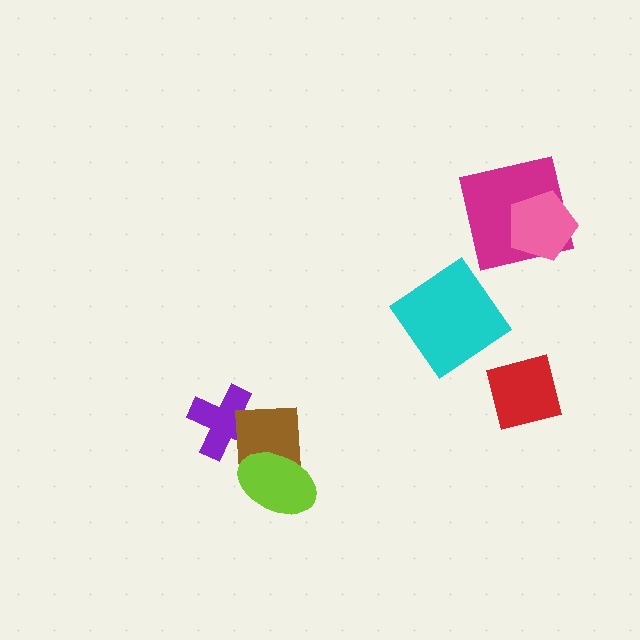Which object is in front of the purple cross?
The brown square is in front of the purple cross.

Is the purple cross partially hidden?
Yes, it is partially covered by another shape.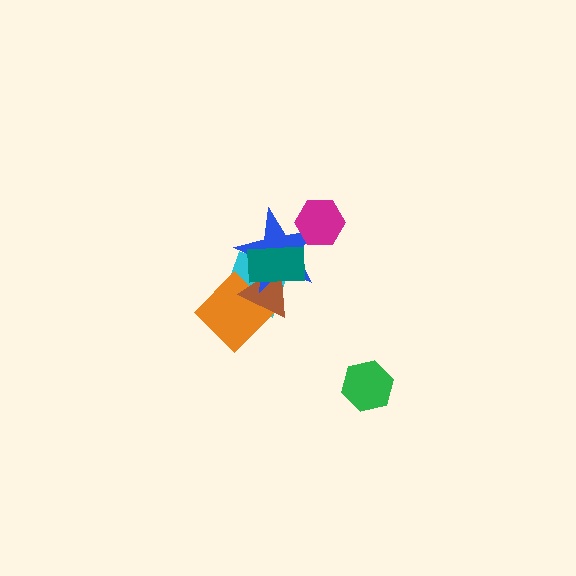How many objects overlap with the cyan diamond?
4 objects overlap with the cyan diamond.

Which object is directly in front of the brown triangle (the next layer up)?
The blue star is directly in front of the brown triangle.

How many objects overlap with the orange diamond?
3 objects overlap with the orange diamond.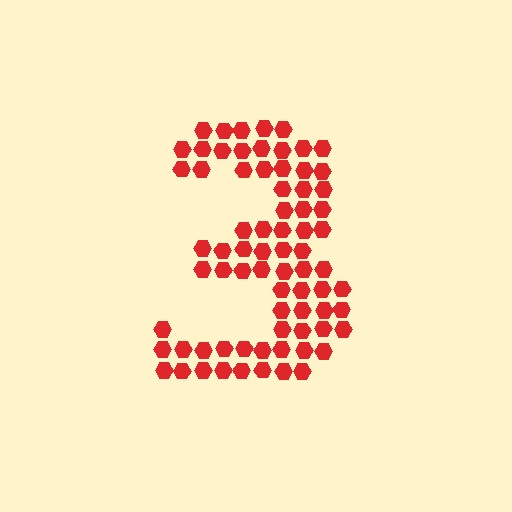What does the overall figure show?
The overall figure shows the digit 3.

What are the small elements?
The small elements are hexagons.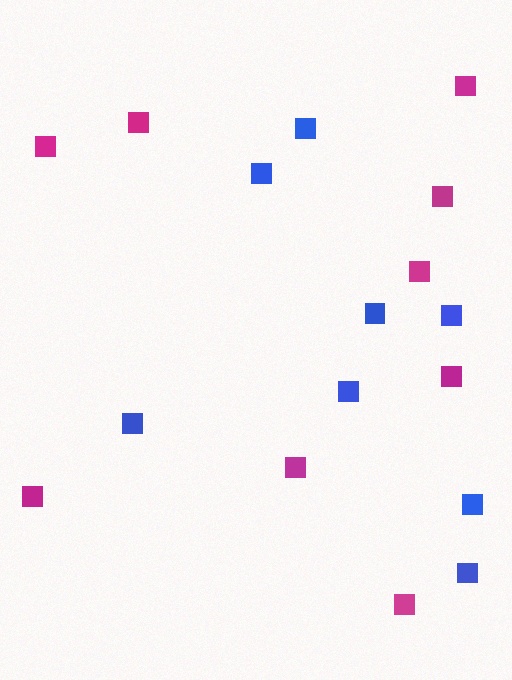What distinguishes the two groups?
There are 2 groups: one group of blue squares (8) and one group of magenta squares (9).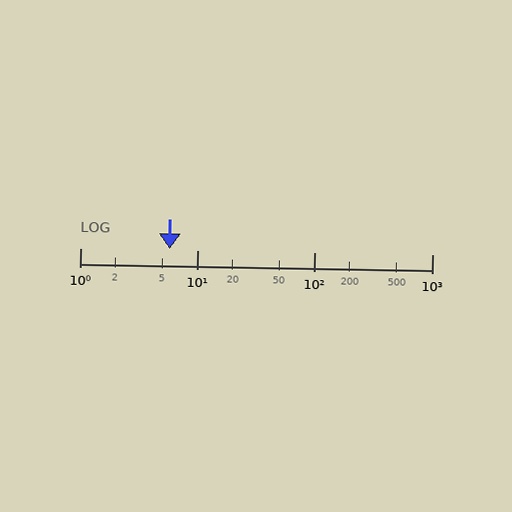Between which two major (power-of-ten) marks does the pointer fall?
The pointer is between 1 and 10.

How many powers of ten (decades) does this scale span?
The scale spans 3 decades, from 1 to 1000.